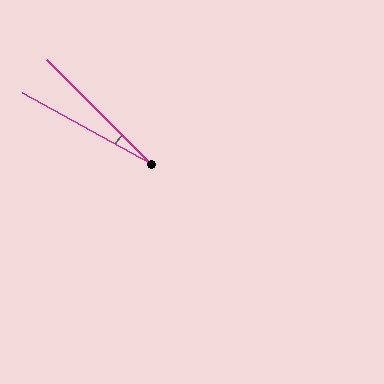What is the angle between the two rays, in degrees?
Approximately 16 degrees.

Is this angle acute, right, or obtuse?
It is acute.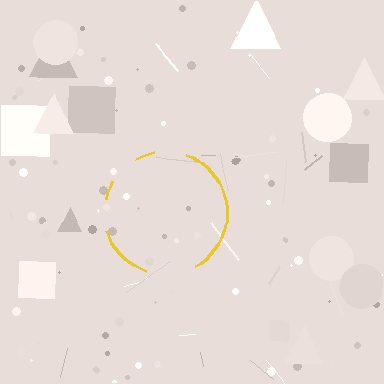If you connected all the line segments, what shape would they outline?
They would outline a circle.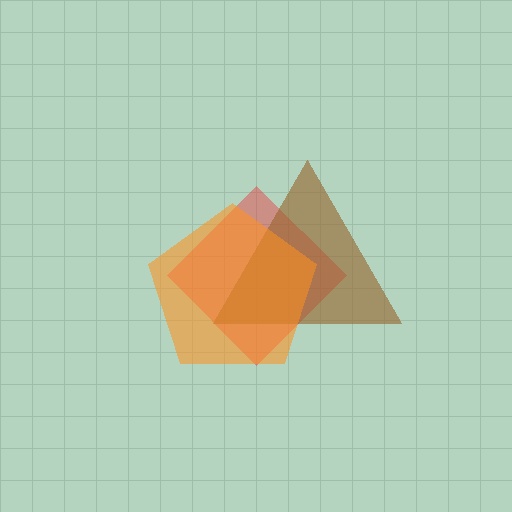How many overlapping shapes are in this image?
There are 3 overlapping shapes in the image.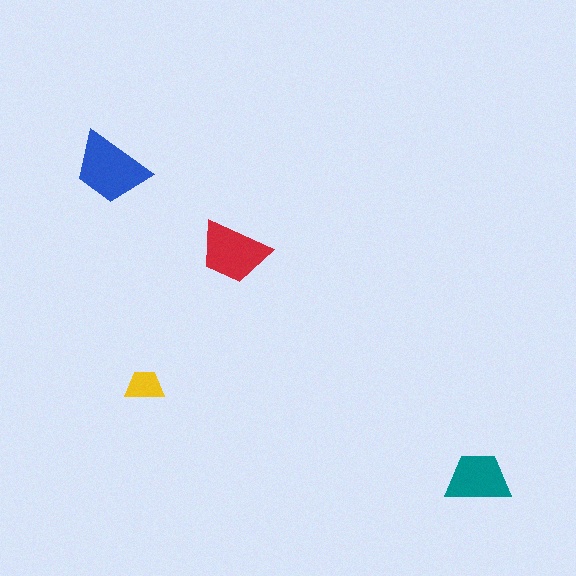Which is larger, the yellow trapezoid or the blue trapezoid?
The blue one.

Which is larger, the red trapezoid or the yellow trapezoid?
The red one.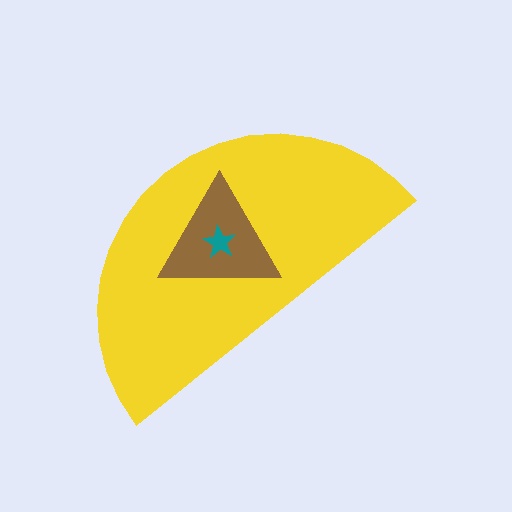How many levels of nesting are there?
3.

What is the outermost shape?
The yellow semicircle.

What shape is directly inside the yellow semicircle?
The brown triangle.